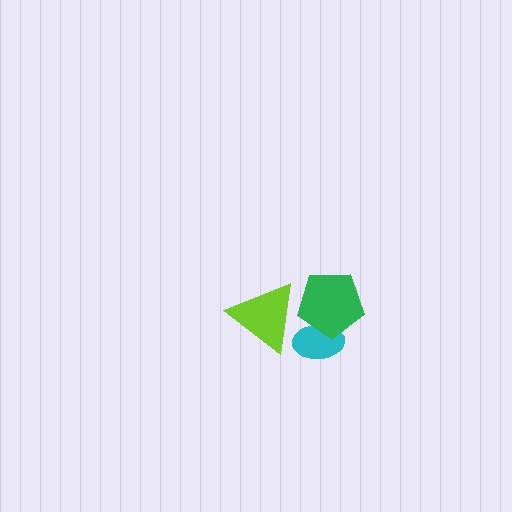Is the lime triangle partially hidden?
Yes, it is partially covered by another shape.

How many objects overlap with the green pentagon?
2 objects overlap with the green pentagon.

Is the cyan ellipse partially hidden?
Yes, it is partially covered by another shape.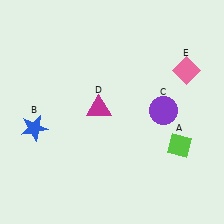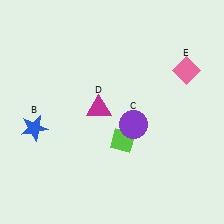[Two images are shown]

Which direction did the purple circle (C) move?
The purple circle (C) moved left.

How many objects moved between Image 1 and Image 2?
2 objects moved between the two images.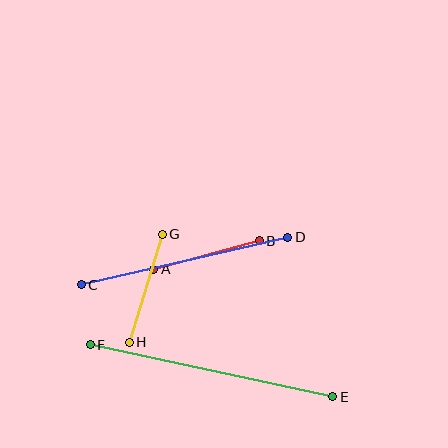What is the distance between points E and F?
The distance is approximately 248 pixels.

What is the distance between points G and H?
The distance is approximately 113 pixels.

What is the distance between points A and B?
The distance is approximately 109 pixels.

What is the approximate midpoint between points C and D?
The midpoint is at approximately (184, 261) pixels.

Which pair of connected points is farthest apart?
Points E and F are farthest apart.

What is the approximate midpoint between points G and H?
The midpoint is at approximately (146, 288) pixels.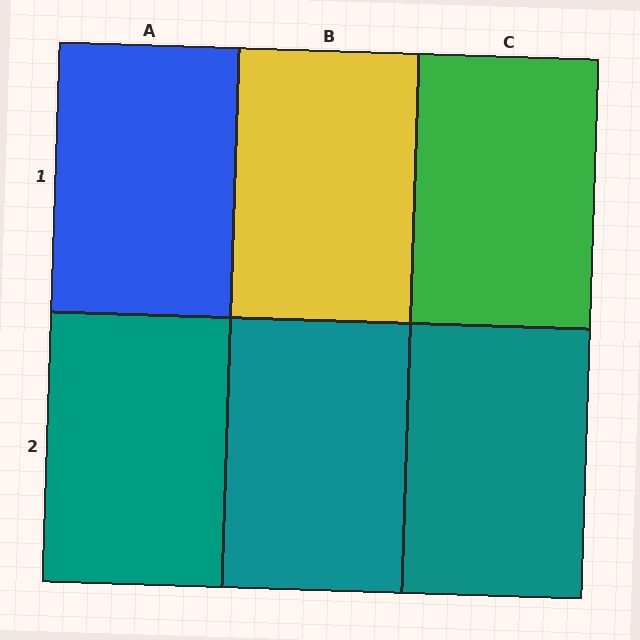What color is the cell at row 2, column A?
Teal.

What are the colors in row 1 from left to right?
Blue, yellow, green.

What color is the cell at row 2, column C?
Teal.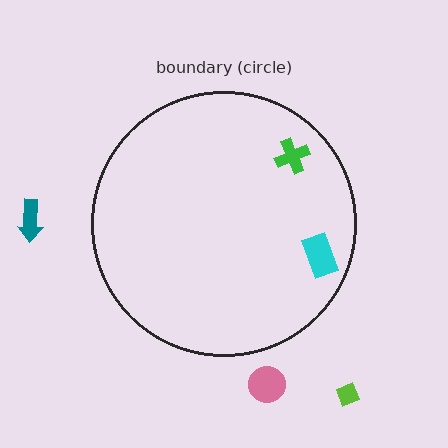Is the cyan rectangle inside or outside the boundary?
Inside.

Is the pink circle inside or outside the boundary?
Outside.